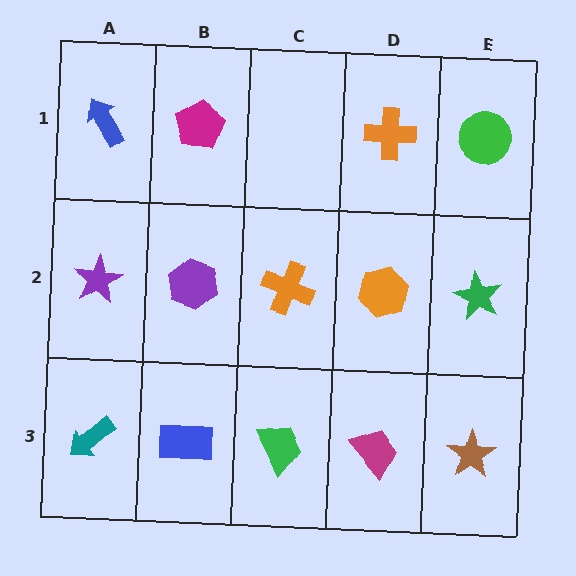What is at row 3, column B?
A blue rectangle.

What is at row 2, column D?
An orange hexagon.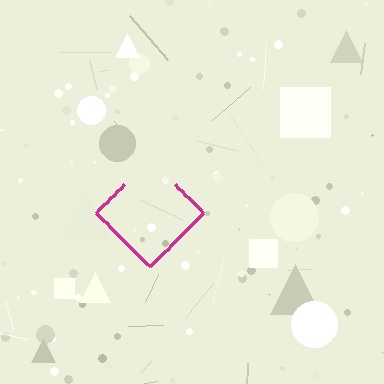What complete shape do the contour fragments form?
The contour fragments form a diamond.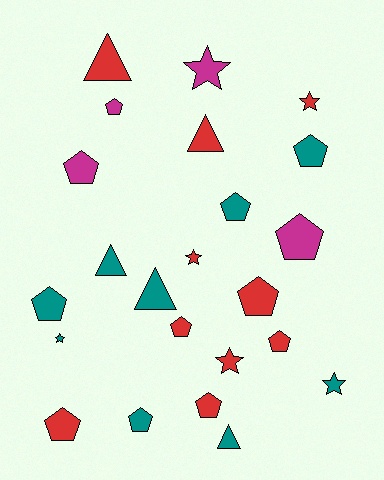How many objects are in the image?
There are 23 objects.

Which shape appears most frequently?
Pentagon, with 12 objects.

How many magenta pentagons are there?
There are 3 magenta pentagons.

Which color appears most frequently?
Red, with 10 objects.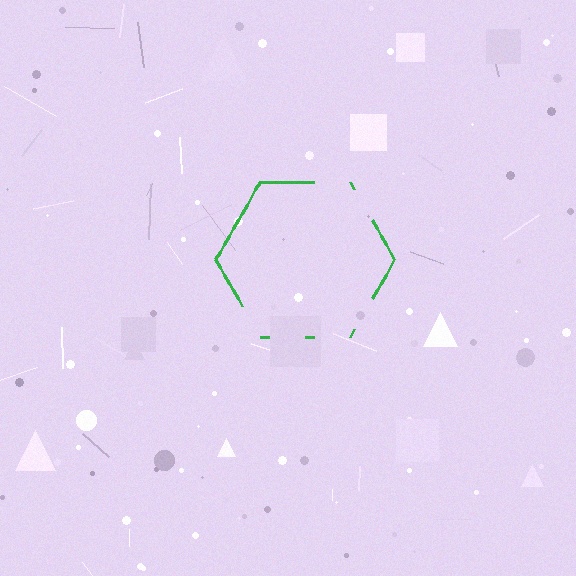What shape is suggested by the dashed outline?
The dashed outline suggests a hexagon.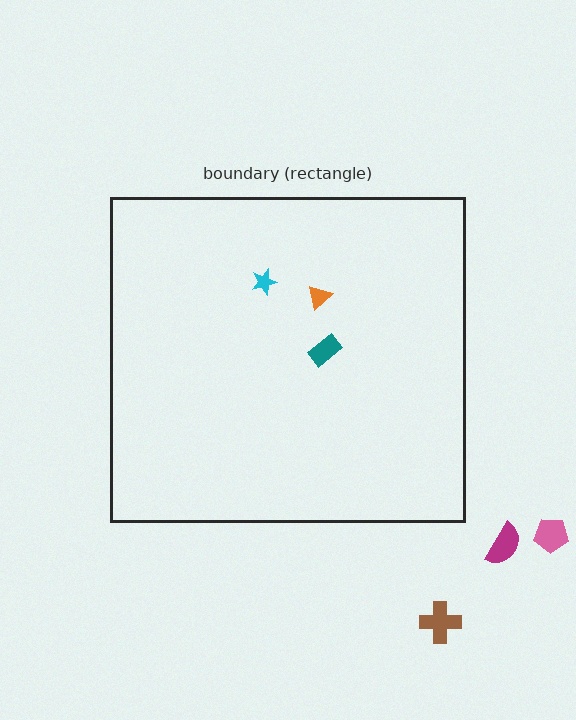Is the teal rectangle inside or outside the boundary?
Inside.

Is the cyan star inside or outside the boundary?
Inside.